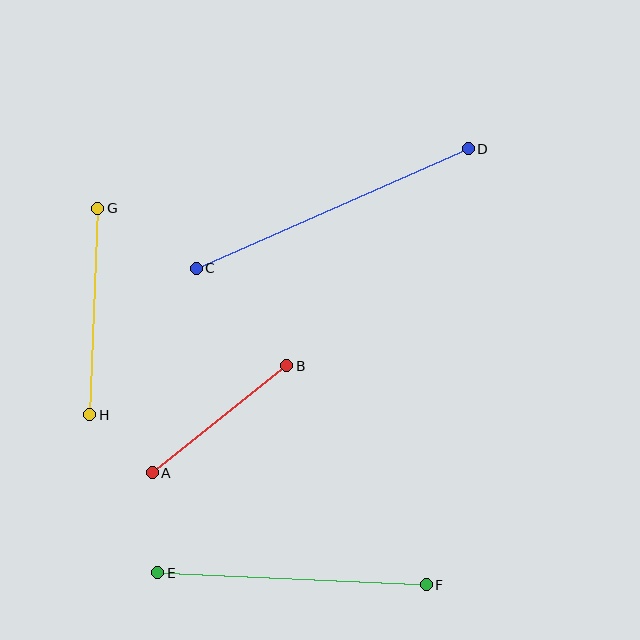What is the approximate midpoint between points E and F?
The midpoint is at approximately (292, 579) pixels.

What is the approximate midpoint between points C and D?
The midpoint is at approximately (332, 209) pixels.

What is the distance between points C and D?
The distance is approximately 297 pixels.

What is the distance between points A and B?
The distance is approximately 171 pixels.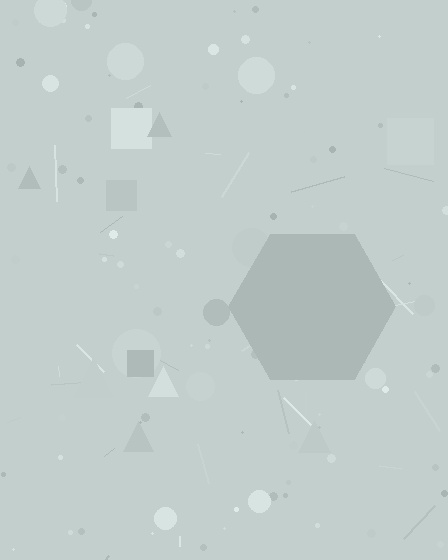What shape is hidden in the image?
A hexagon is hidden in the image.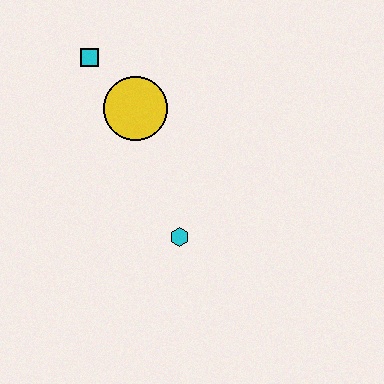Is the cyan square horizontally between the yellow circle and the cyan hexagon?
No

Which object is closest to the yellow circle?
The cyan square is closest to the yellow circle.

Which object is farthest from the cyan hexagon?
The cyan square is farthest from the cyan hexagon.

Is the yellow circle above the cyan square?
No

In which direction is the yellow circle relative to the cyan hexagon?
The yellow circle is above the cyan hexagon.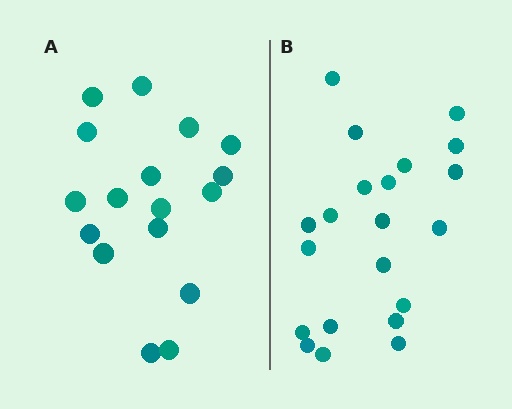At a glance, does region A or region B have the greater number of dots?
Region B (the right region) has more dots.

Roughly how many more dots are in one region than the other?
Region B has about 4 more dots than region A.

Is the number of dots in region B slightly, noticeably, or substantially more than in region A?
Region B has only slightly more — the two regions are fairly close. The ratio is roughly 1.2 to 1.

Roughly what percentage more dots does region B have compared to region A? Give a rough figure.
About 25% more.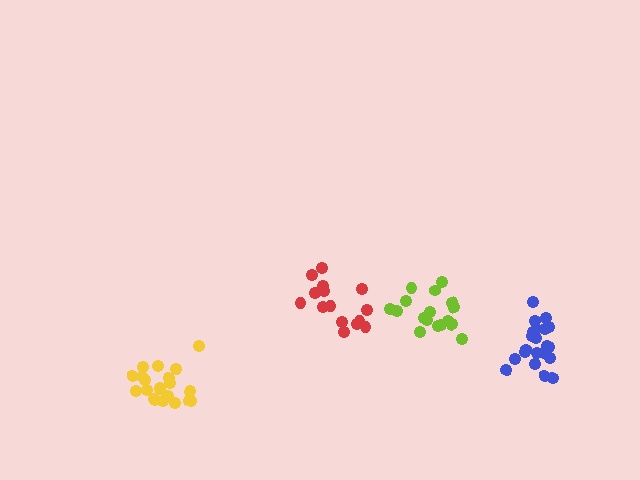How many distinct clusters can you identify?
There are 4 distinct clusters.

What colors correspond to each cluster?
The clusters are colored: lime, blue, yellow, red.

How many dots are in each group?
Group 1: 18 dots, Group 2: 21 dots, Group 3: 21 dots, Group 4: 16 dots (76 total).